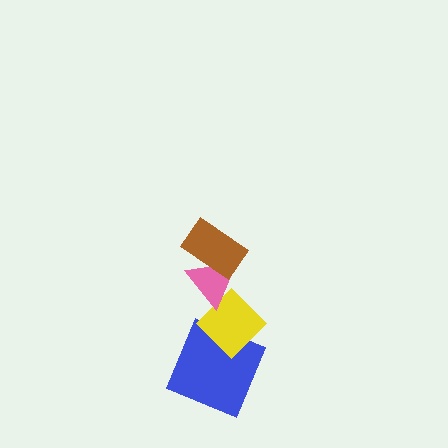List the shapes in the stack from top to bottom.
From top to bottom: the brown rectangle, the pink triangle, the yellow diamond, the blue square.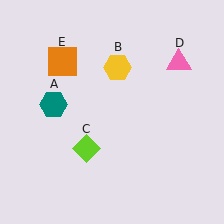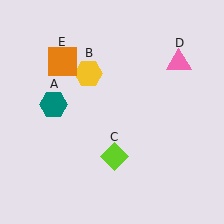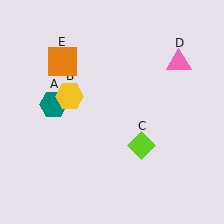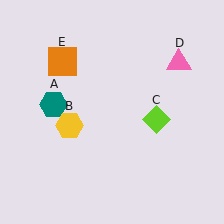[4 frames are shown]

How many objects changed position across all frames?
2 objects changed position: yellow hexagon (object B), lime diamond (object C).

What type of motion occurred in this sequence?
The yellow hexagon (object B), lime diamond (object C) rotated counterclockwise around the center of the scene.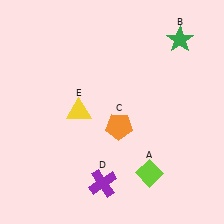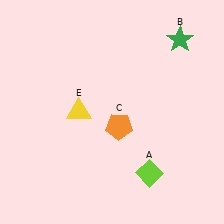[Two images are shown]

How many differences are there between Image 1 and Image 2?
There is 1 difference between the two images.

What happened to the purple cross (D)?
The purple cross (D) was removed in Image 2. It was in the bottom-left area of Image 1.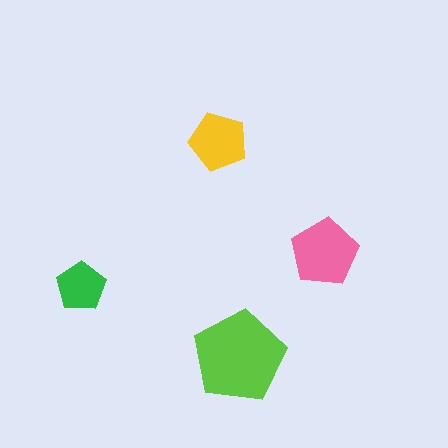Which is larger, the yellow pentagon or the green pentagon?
The yellow one.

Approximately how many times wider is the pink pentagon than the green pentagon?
About 1.5 times wider.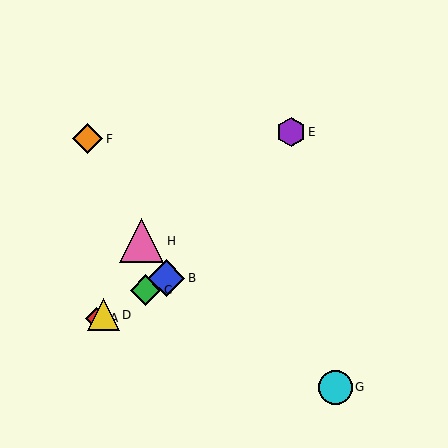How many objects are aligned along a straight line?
4 objects (A, B, C, D) are aligned along a straight line.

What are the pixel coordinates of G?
Object G is at (335, 387).